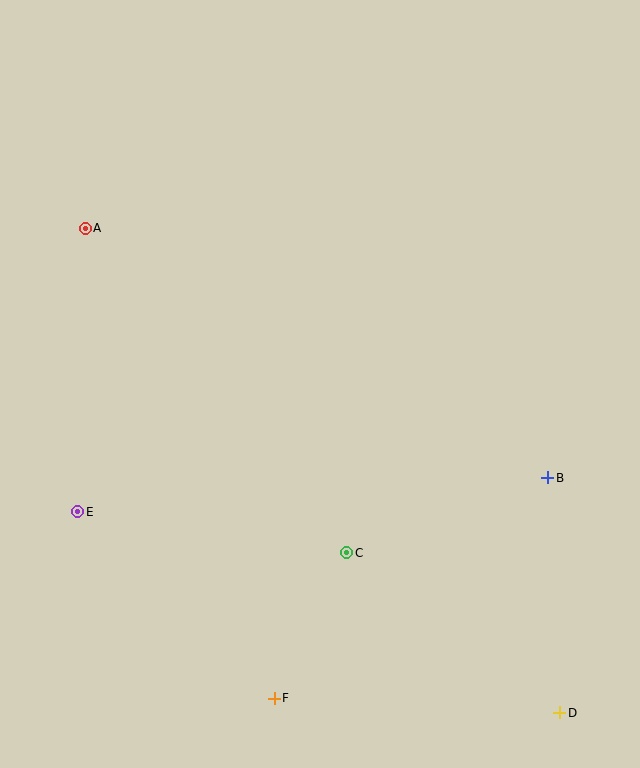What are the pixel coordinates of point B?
Point B is at (548, 478).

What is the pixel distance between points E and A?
The distance between E and A is 284 pixels.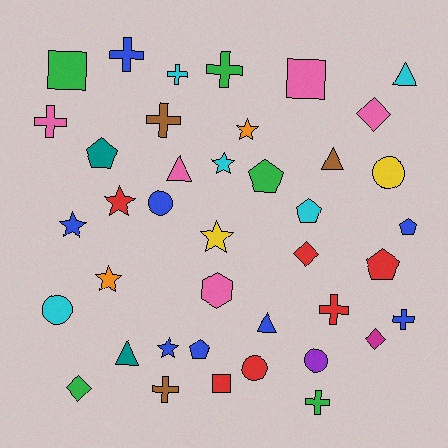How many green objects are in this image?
There are 5 green objects.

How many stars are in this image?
There are 7 stars.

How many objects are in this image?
There are 40 objects.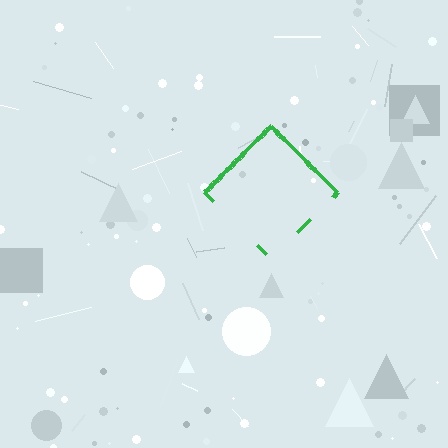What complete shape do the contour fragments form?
The contour fragments form a diamond.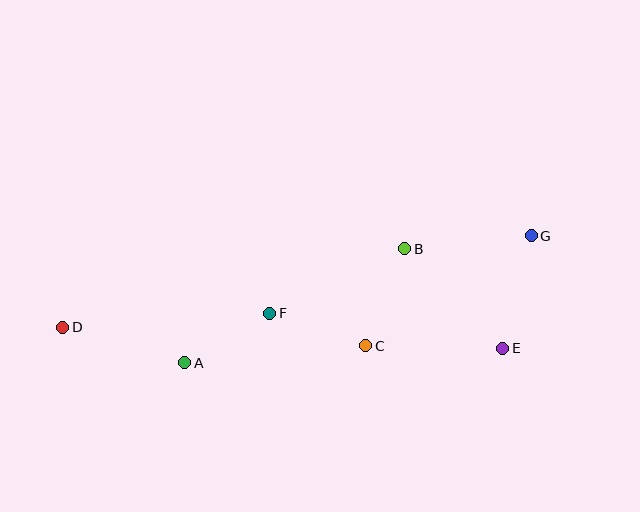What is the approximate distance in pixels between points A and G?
The distance between A and G is approximately 369 pixels.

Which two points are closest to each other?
Points A and F are closest to each other.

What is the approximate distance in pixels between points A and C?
The distance between A and C is approximately 182 pixels.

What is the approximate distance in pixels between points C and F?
The distance between C and F is approximately 101 pixels.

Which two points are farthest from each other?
Points D and G are farthest from each other.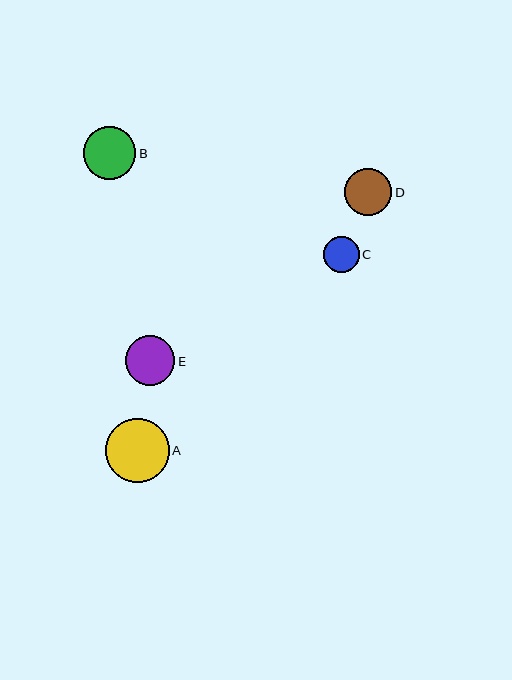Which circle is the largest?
Circle A is the largest with a size of approximately 64 pixels.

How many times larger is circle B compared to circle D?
Circle B is approximately 1.1 times the size of circle D.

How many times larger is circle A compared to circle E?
Circle A is approximately 1.3 times the size of circle E.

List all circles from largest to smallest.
From largest to smallest: A, B, E, D, C.